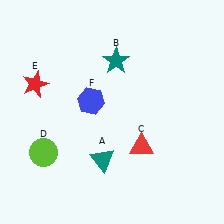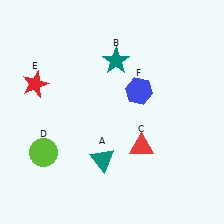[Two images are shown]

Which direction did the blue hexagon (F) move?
The blue hexagon (F) moved right.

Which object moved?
The blue hexagon (F) moved right.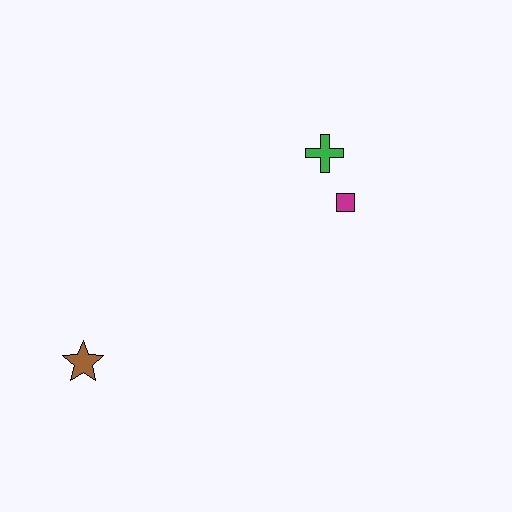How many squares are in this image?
There is 1 square.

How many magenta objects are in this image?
There is 1 magenta object.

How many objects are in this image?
There are 3 objects.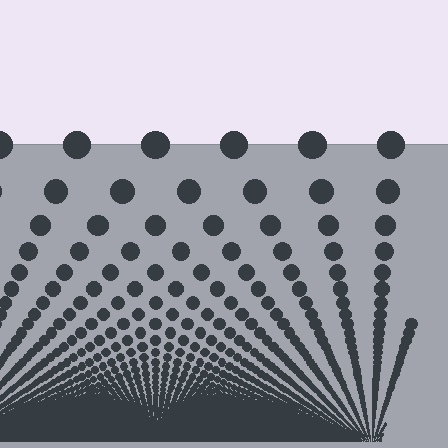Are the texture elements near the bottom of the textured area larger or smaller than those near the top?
Smaller. The gradient is inverted — elements near the bottom are smaller and denser.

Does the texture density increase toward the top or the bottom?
Density increases toward the bottom.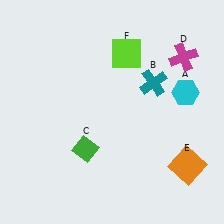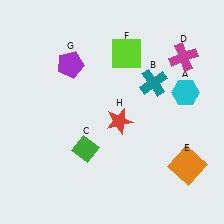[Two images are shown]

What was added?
A purple pentagon (G), a red star (H) were added in Image 2.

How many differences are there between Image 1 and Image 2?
There are 2 differences between the two images.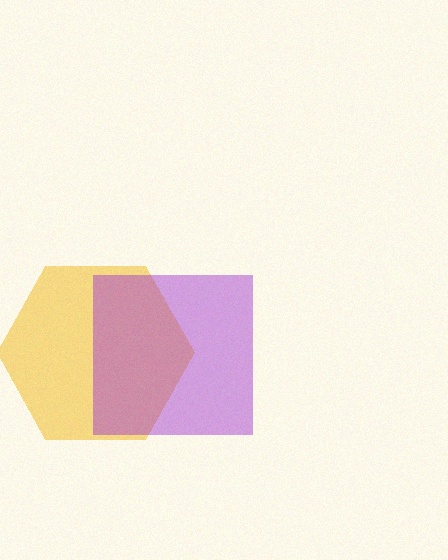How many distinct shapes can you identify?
There are 2 distinct shapes: a yellow hexagon, a purple square.